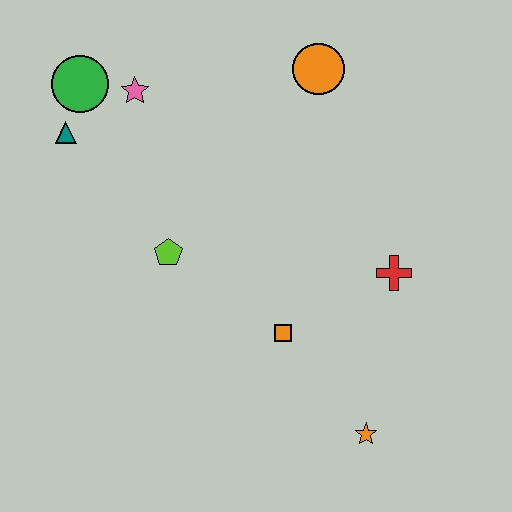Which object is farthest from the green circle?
The orange star is farthest from the green circle.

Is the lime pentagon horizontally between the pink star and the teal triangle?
No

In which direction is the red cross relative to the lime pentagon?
The red cross is to the right of the lime pentagon.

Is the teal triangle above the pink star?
No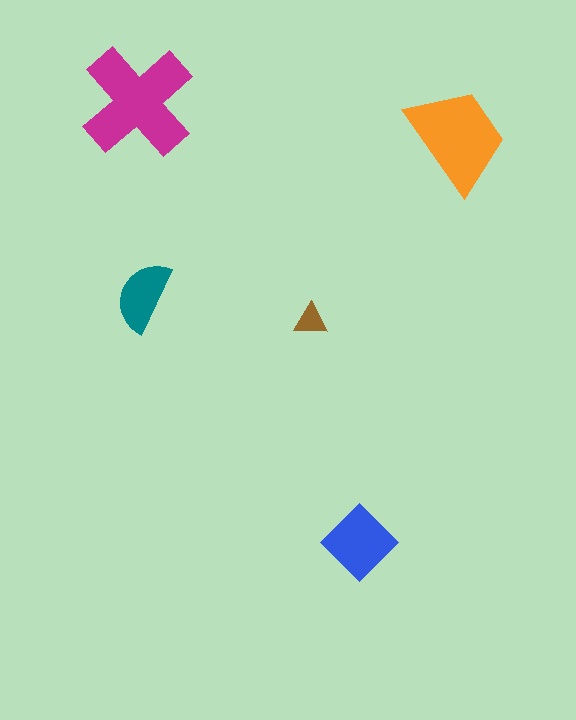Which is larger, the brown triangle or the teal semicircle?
The teal semicircle.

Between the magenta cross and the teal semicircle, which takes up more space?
The magenta cross.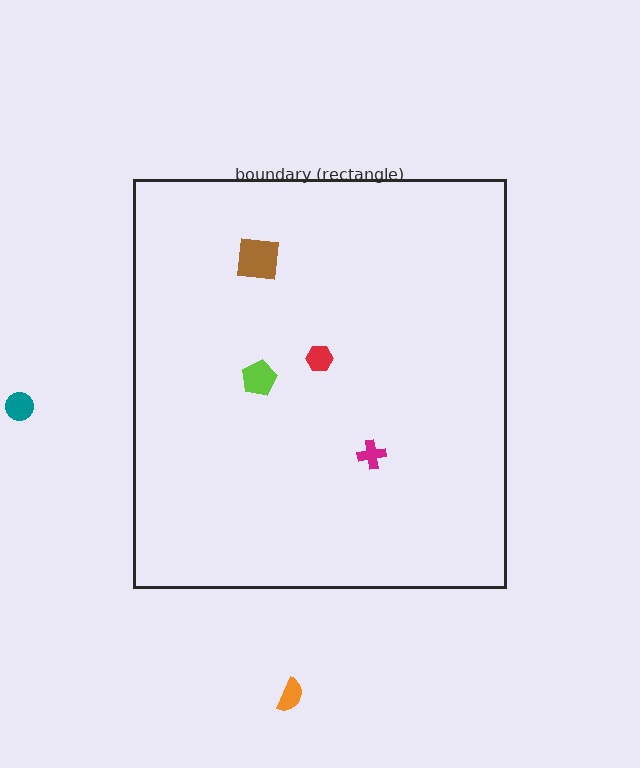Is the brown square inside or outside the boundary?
Inside.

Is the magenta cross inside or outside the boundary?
Inside.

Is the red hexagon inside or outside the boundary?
Inside.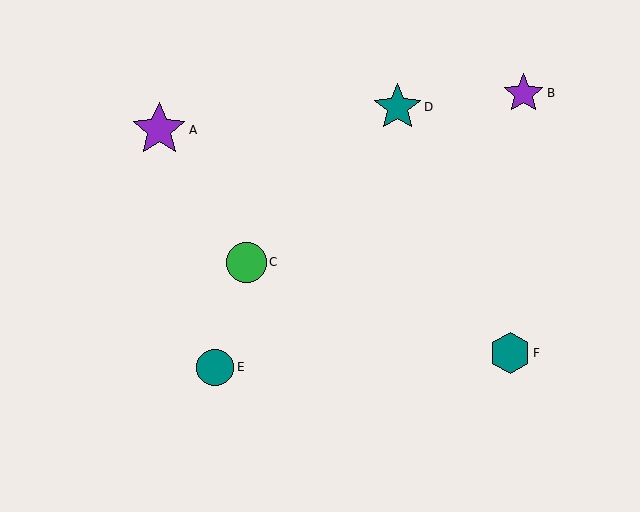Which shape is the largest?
The purple star (labeled A) is the largest.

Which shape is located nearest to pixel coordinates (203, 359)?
The teal circle (labeled E) at (215, 367) is nearest to that location.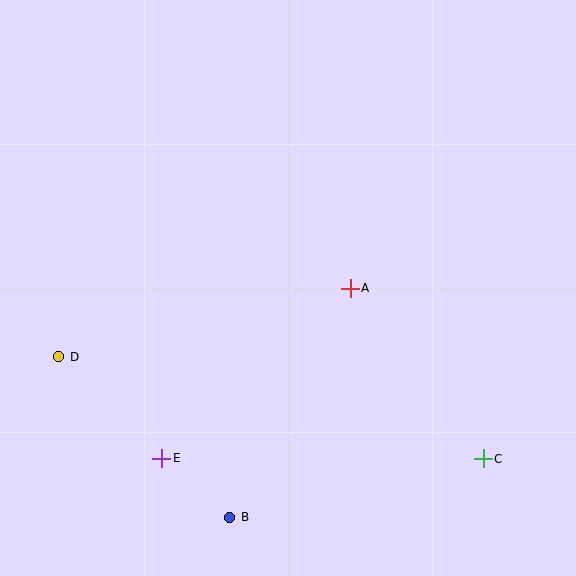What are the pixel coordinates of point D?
Point D is at (59, 357).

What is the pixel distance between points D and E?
The distance between D and E is 144 pixels.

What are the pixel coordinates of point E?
Point E is at (162, 458).